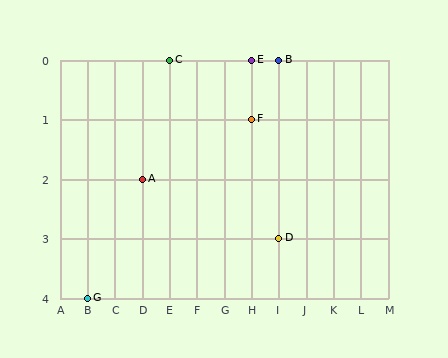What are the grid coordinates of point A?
Point A is at grid coordinates (D, 2).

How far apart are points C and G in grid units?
Points C and G are 3 columns and 4 rows apart (about 5.0 grid units diagonally).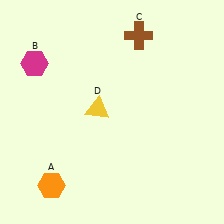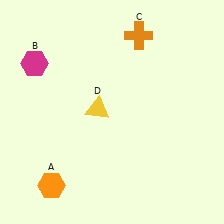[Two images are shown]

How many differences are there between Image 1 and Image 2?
There is 1 difference between the two images.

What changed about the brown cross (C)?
In Image 1, C is brown. In Image 2, it changed to orange.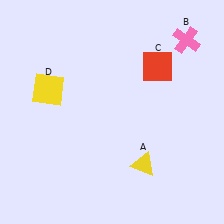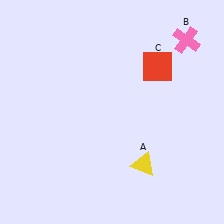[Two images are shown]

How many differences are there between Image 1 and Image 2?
There is 1 difference between the two images.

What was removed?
The yellow square (D) was removed in Image 2.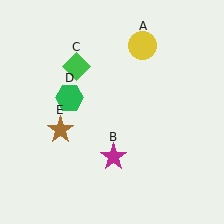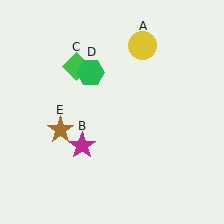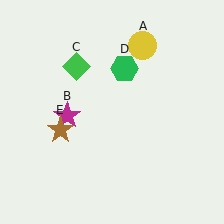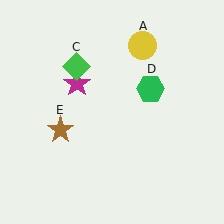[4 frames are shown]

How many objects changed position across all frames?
2 objects changed position: magenta star (object B), green hexagon (object D).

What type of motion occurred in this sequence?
The magenta star (object B), green hexagon (object D) rotated clockwise around the center of the scene.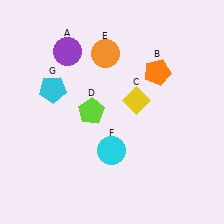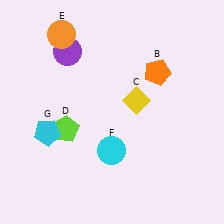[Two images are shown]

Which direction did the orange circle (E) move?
The orange circle (E) moved left.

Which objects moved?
The objects that moved are: the lime pentagon (D), the orange circle (E), the cyan pentagon (G).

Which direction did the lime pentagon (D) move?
The lime pentagon (D) moved left.